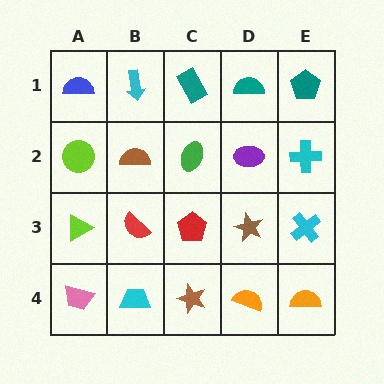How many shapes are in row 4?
5 shapes.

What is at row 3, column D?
A brown star.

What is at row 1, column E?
A teal pentagon.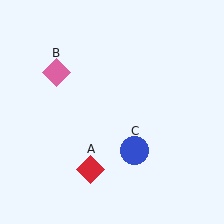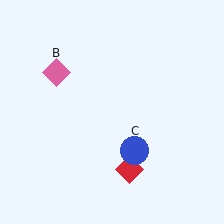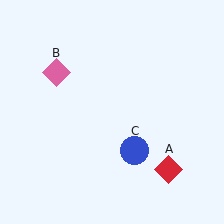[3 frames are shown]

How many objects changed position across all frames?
1 object changed position: red diamond (object A).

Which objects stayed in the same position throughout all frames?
Pink diamond (object B) and blue circle (object C) remained stationary.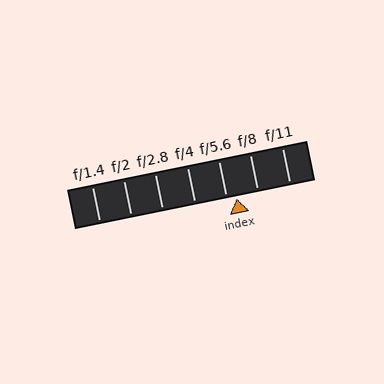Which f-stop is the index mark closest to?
The index mark is closest to f/5.6.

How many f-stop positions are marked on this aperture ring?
There are 7 f-stop positions marked.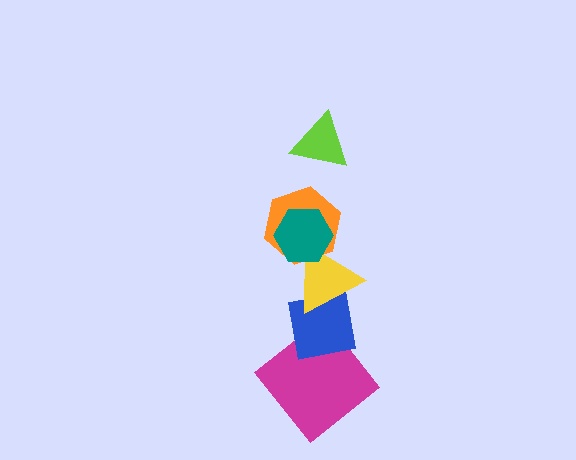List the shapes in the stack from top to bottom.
From top to bottom: the lime triangle, the teal hexagon, the orange hexagon, the yellow triangle, the blue square, the magenta diamond.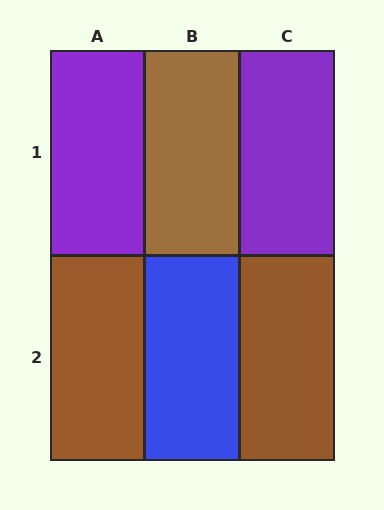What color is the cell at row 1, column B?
Brown.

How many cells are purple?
2 cells are purple.